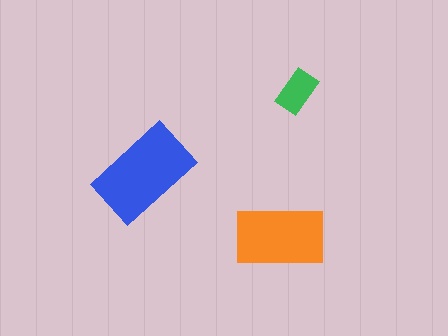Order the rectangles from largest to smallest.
the blue one, the orange one, the green one.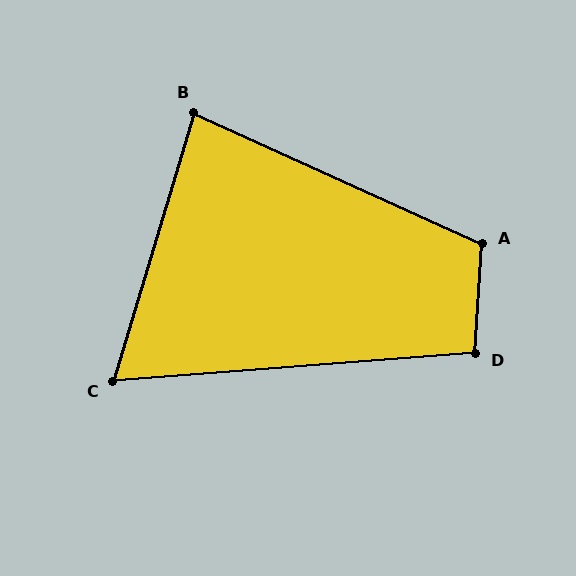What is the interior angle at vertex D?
Approximately 98 degrees (obtuse).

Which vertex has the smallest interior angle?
C, at approximately 69 degrees.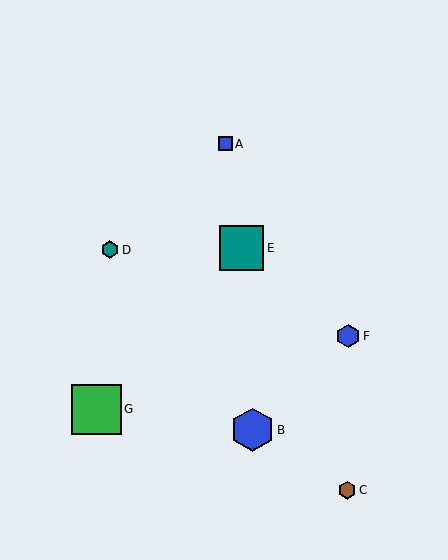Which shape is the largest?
The green square (labeled G) is the largest.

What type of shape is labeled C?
Shape C is a brown hexagon.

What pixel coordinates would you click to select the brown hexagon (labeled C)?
Click at (347, 491) to select the brown hexagon C.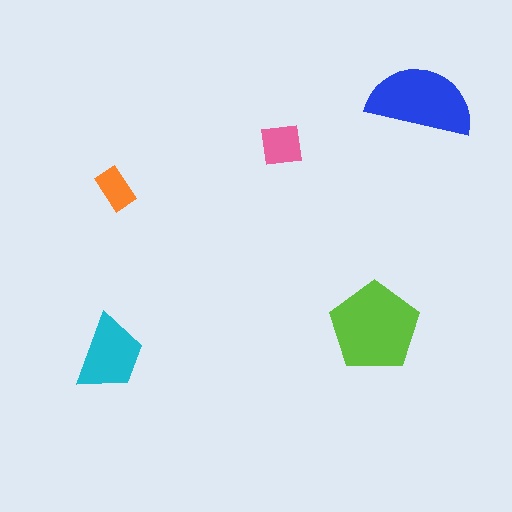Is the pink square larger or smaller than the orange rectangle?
Larger.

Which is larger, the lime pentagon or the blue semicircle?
The lime pentagon.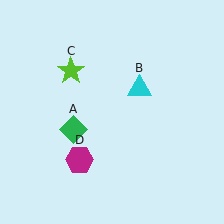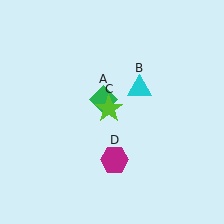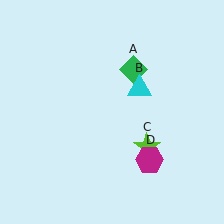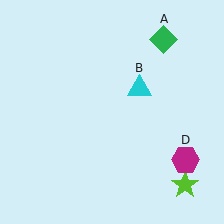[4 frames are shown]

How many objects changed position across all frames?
3 objects changed position: green diamond (object A), lime star (object C), magenta hexagon (object D).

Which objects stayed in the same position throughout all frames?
Cyan triangle (object B) remained stationary.